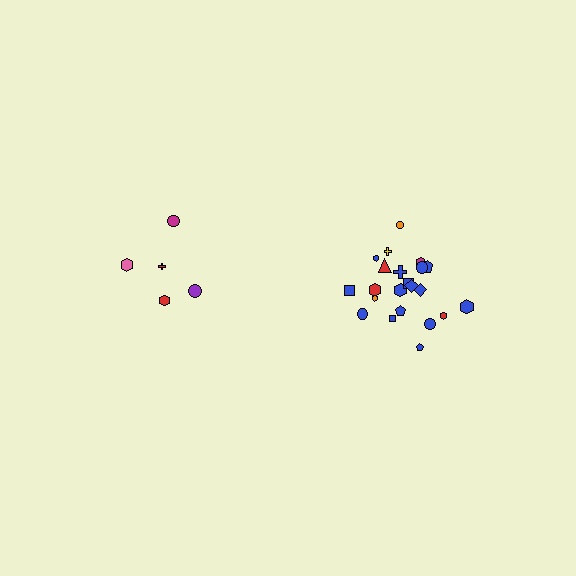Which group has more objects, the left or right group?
The right group.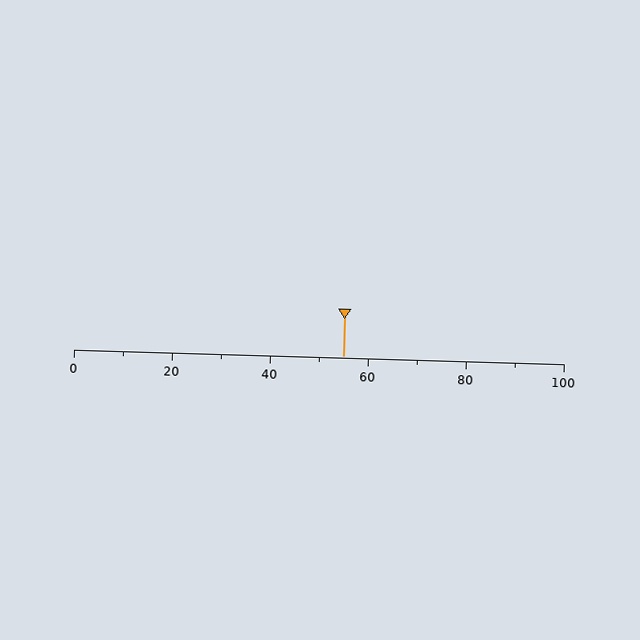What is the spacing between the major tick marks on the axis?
The major ticks are spaced 20 apart.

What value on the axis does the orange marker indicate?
The marker indicates approximately 55.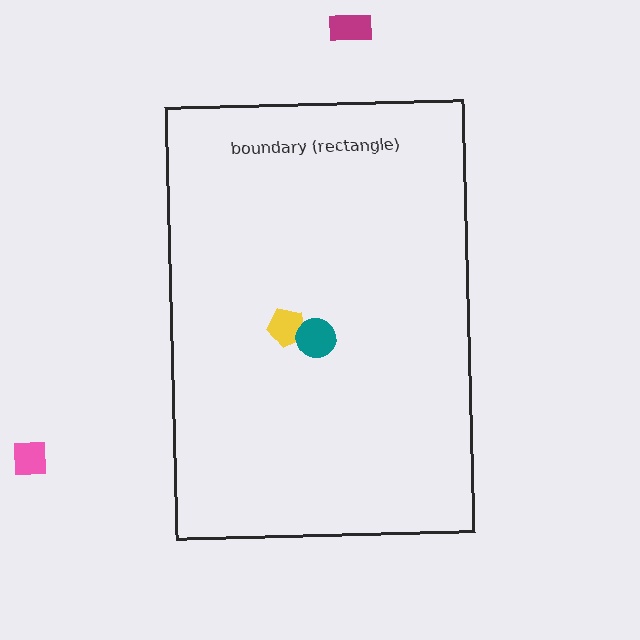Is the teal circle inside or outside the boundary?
Inside.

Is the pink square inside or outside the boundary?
Outside.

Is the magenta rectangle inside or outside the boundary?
Outside.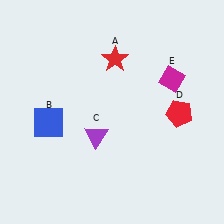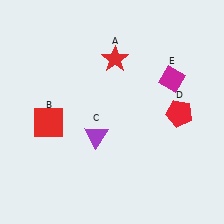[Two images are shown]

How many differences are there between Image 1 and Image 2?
There is 1 difference between the two images.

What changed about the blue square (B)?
In Image 1, B is blue. In Image 2, it changed to red.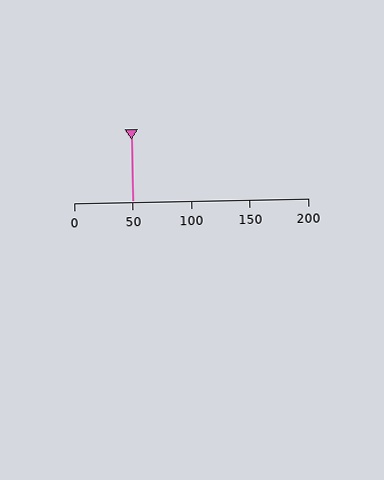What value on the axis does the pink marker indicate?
The marker indicates approximately 50.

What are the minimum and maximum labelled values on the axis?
The axis runs from 0 to 200.